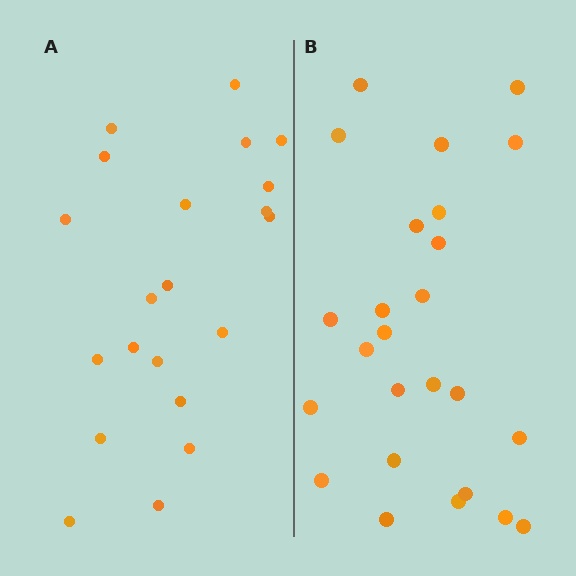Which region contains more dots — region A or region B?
Region B (the right region) has more dots.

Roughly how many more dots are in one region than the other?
Region B has about 4 more dots than region A.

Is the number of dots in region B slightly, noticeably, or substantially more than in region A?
Region B has only slightly more — the two regions are fairly close. The ratio is roughly 1.2 to 1.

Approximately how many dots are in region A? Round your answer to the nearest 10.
About 20 dots. (The exact count is 21, which rounds to 20.)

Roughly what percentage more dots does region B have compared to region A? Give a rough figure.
About 20% more.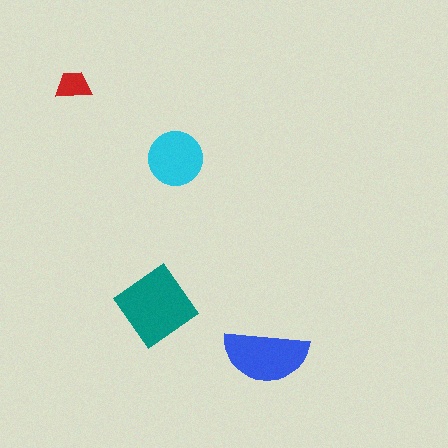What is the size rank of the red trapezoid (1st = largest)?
4th.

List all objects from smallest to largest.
The red trapezoid, the cyan circle, the blue semicircle, the teal diamond.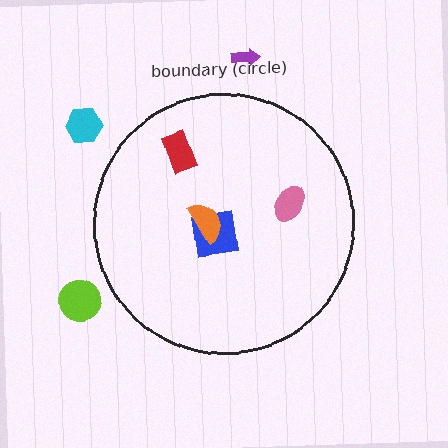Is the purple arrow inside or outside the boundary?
Outside.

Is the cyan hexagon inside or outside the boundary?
Outside.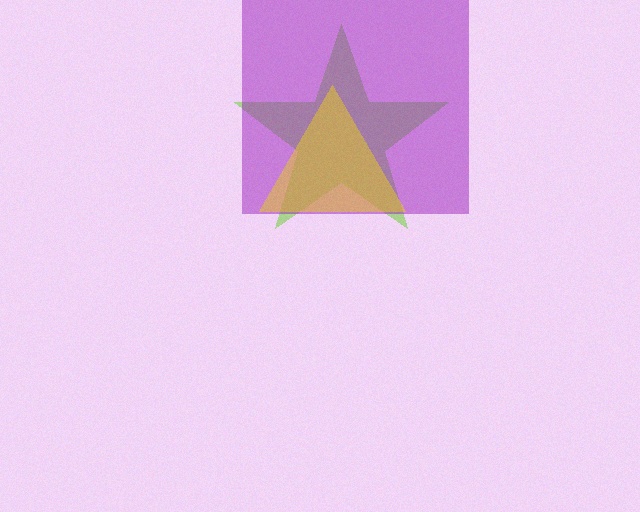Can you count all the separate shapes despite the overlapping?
Yes, there are 3 separate shapes.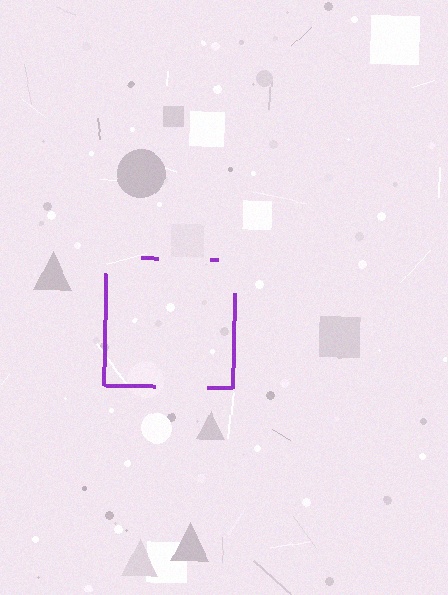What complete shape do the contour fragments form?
The contour fragments form a square.